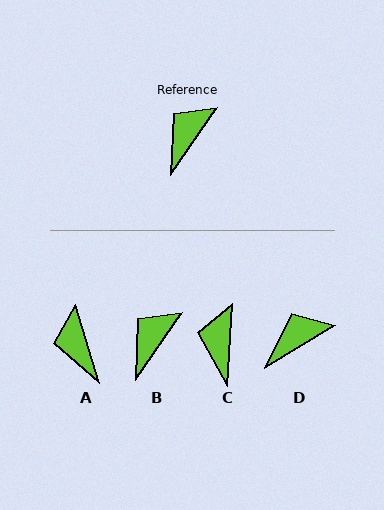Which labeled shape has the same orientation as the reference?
B.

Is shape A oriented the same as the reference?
No, it is off by about 52 degrees.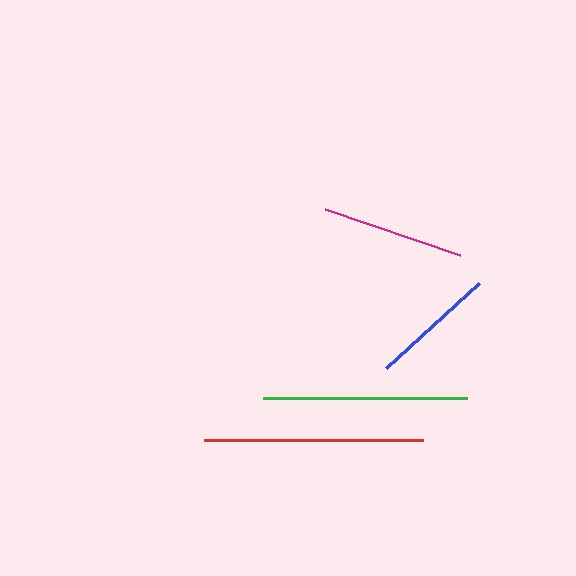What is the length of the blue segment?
The blue segment is approximately 126 pixels long.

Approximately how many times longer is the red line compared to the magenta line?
The red line is approximately 1.5 times the length of the magenta line.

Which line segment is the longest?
The red line is the longest at approximately 219 pixels.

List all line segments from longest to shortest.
From longest to shortest: red, green, magenta, blue.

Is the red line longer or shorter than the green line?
The red line is longer than the green line.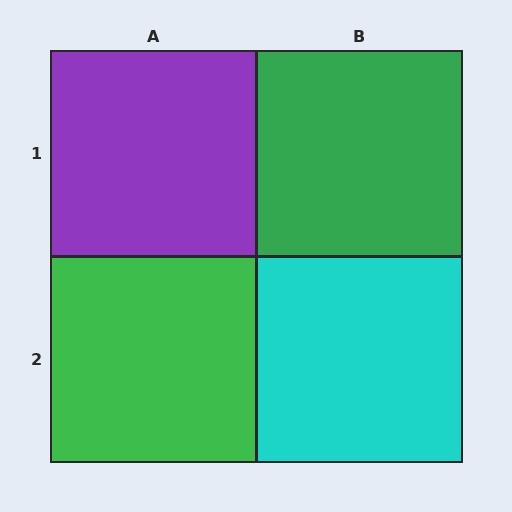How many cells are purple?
1 cell is purple.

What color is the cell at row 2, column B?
Cyan.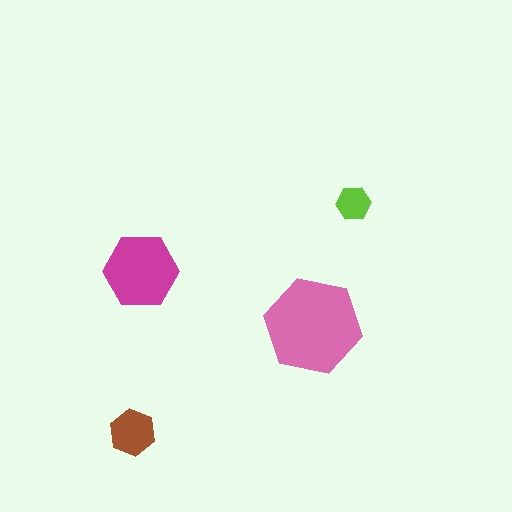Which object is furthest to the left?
The brown hexagon is leftmost.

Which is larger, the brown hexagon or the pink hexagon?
The pink one.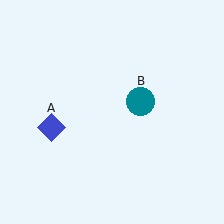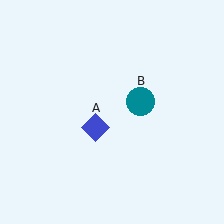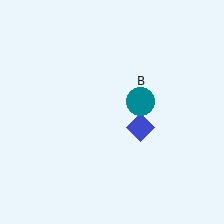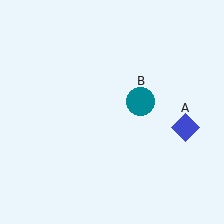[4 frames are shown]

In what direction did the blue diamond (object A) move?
The blue diamond (object A) moved right.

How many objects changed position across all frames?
1 object changed position: blue diamond (object A).